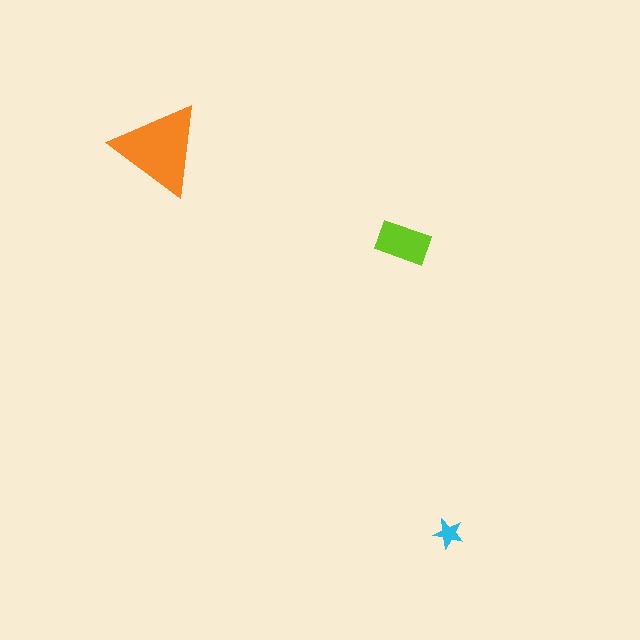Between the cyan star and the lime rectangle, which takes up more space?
The lime rectangle.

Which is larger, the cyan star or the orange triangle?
The orange triangle.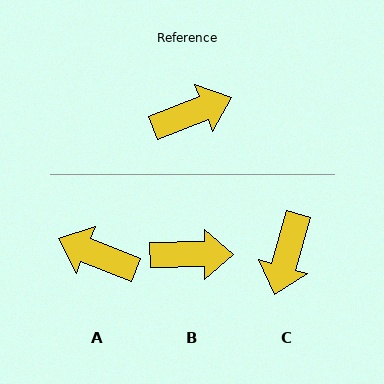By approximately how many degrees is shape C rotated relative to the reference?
Approximately 128 degrees clockwise.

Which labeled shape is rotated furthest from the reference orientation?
A, about 137 degrees away.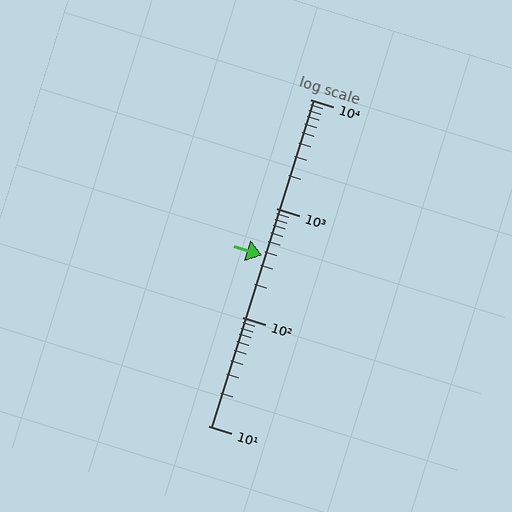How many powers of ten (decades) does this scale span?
The scale spans 3 decades, from 10 to 10000.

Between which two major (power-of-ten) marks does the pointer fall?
The pointer is between 100 and 1000.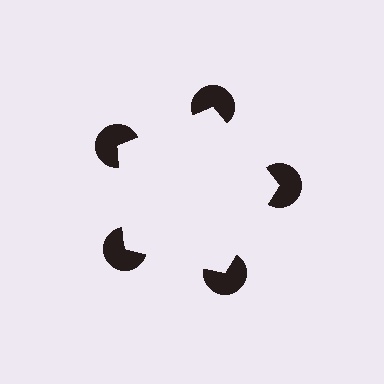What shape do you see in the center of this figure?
An illusory pentagon — its edges are inferred from the aligned wedge cuts in the pac-man discs, not physically drawn.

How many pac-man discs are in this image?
There are 5 — one at each vertex of the illusory pentagon.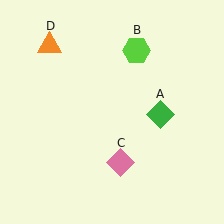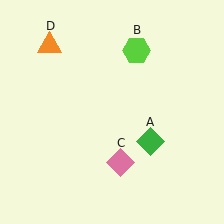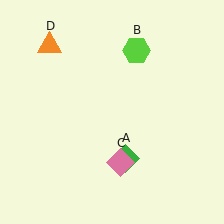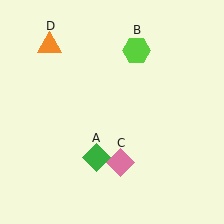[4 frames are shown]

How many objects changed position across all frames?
1 object changed position: green diamond (object A).